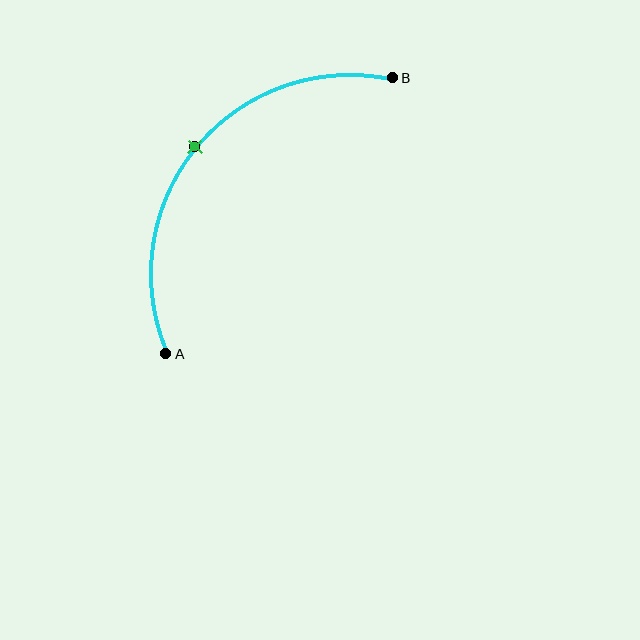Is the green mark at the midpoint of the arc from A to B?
Yes. The green mark lies on the arc at equal arc-length from both A and B — it is the arc midpoint.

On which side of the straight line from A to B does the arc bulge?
The arc bulges above and to the left of the straight line connecting A and B.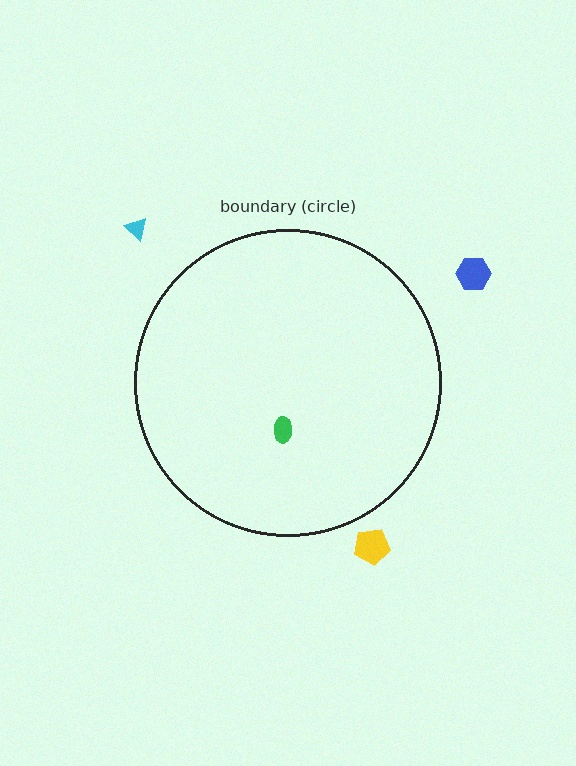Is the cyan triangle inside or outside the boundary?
Outside.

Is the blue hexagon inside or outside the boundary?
Outside.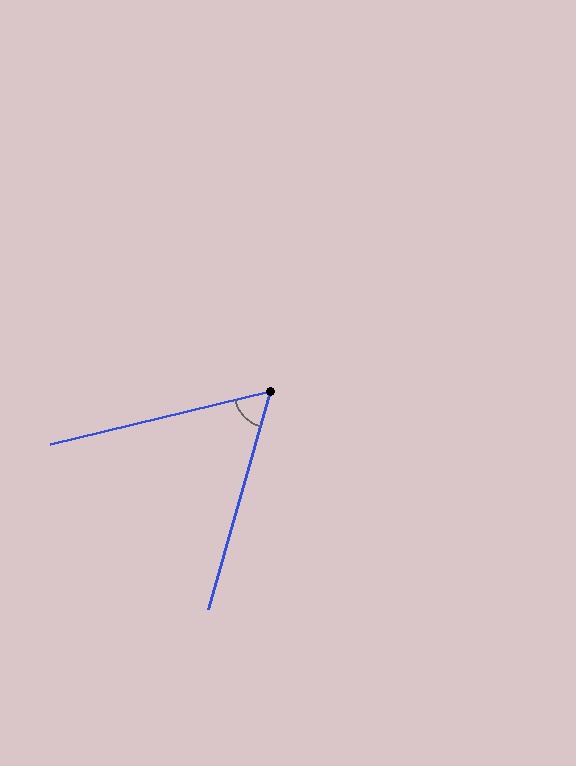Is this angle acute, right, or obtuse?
It is acute.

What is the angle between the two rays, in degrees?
Approximately 60 degrees.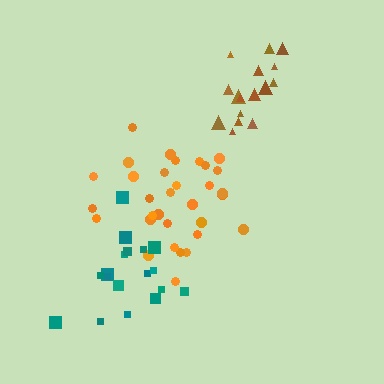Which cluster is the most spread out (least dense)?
Orange.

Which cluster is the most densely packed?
Brown.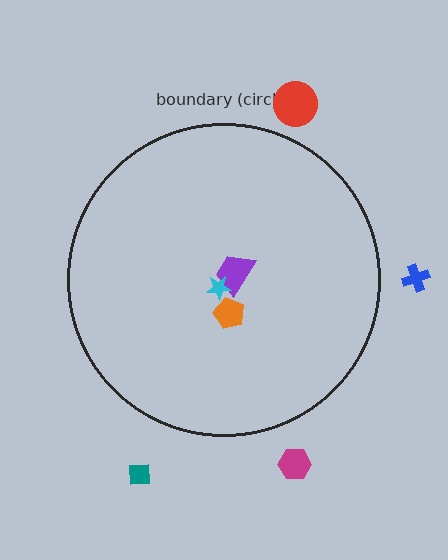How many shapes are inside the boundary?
3 inside, 4 outside.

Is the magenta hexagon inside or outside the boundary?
Outside.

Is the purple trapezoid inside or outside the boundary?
Inside.